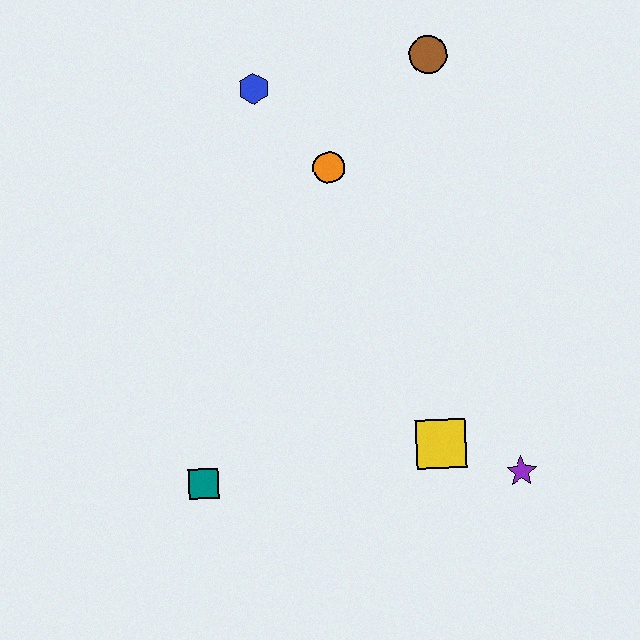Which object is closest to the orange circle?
The blue hexagon is closest to the orange circle.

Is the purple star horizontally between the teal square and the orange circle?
No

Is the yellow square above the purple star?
Yes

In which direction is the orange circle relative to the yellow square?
The orange circle is above the yellow square.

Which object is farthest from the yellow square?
The blue hexagon is farthest from the yellow square.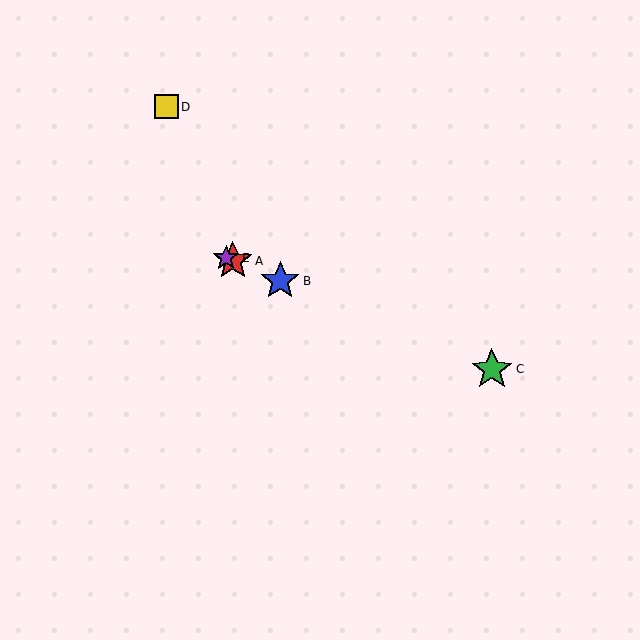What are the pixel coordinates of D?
Object D is at (166, 107).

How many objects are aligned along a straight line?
4 objects (A, B, C, E) are aligned along a straight line.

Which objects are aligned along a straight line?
Objects A, B, C, E are aligned along a straight line.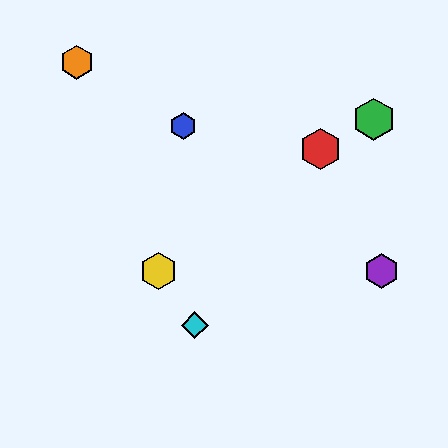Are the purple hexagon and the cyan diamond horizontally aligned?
No, the purple hexagon is at y≈271 and the cyan diamond is at y≈325.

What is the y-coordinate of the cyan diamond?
The cyan diamond is at y≈325.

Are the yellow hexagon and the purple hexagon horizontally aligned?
Yes, both are at y≈271.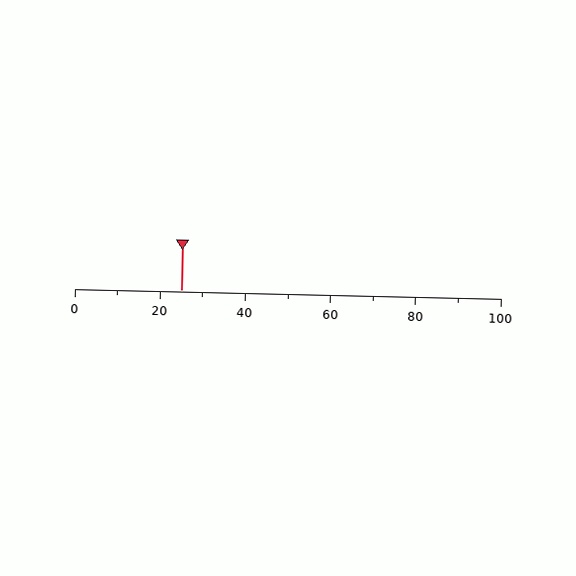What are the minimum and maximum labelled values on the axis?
The axis runs from 0 to 100.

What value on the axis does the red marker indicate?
The marker indicates approximately 25.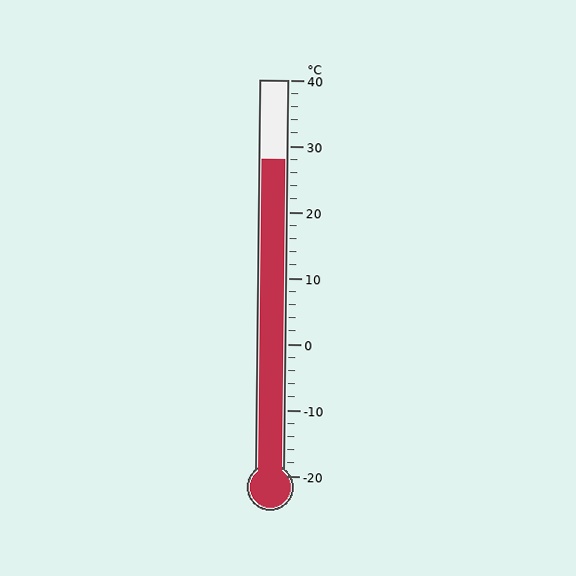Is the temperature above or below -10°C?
The temperature is above -10°C.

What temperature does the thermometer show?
The thermometer shows approximately 28°C.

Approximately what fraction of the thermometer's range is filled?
The thermometer is filled to approximately 80% of its range.